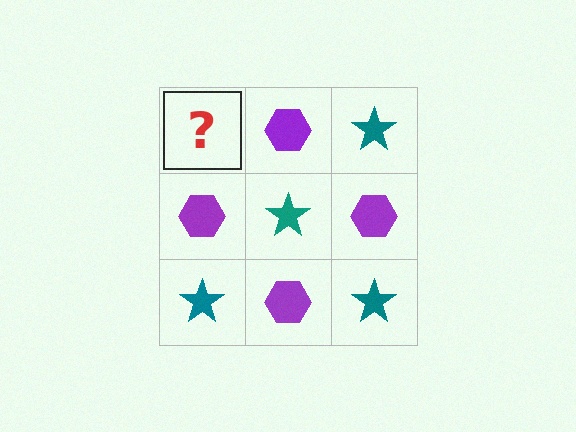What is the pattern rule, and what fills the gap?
The rule is that it alternates teal star and purple hexagon in a checkerboard pattern. The gap should be filled with a teal star.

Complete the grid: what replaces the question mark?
The question mark should be replaced with a teal star.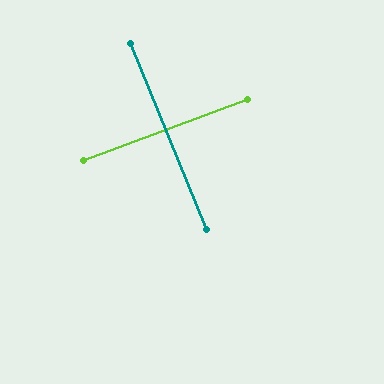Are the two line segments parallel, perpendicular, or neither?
Perpendicular — they meet at approximately 88°.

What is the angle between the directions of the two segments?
Approximately 88 degrees.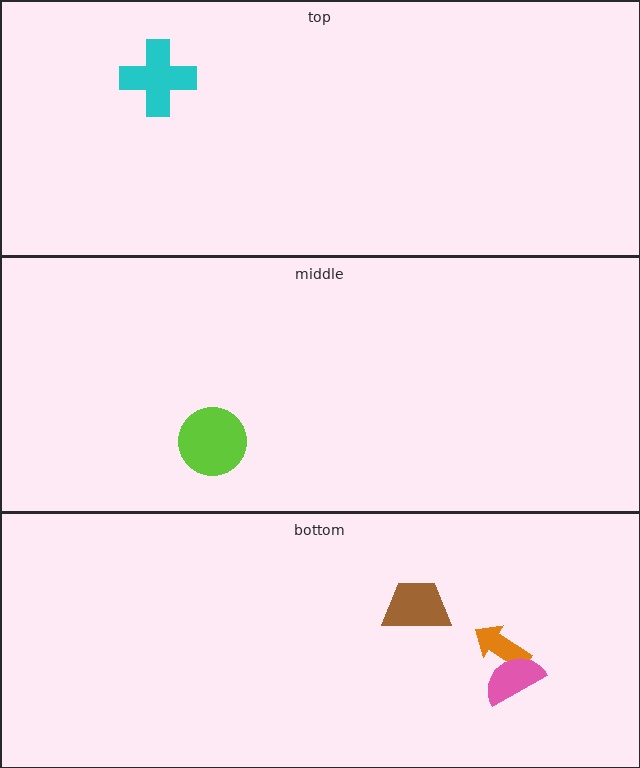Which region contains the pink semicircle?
The bottom region.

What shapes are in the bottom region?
The orange arrow, the brown trapezoid, the pink semicircle.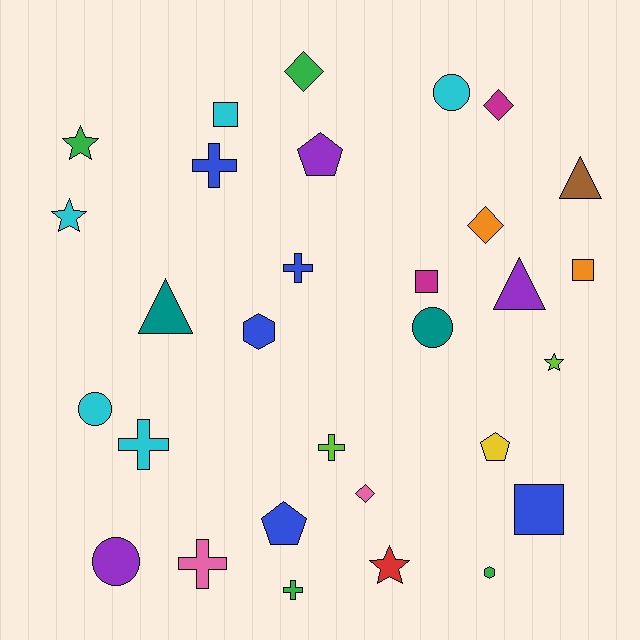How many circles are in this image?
There are 4 circles.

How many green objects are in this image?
There are 4 green objects.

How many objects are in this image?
There are 30 objects.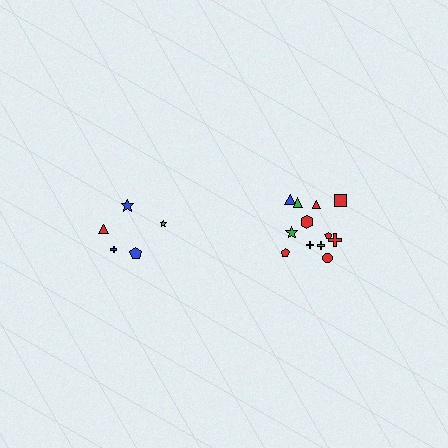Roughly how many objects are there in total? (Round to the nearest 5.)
Roughly 15 objects in total.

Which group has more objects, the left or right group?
The right group.